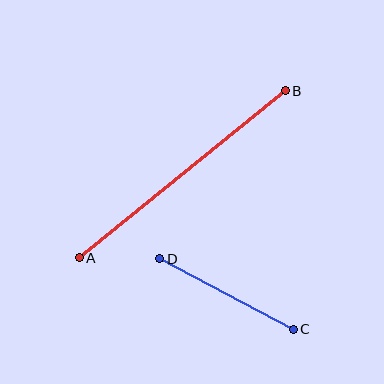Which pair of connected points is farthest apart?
Points A and B are farthest apart.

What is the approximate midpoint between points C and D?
The midpoint is at approximately (226, 294) pixels.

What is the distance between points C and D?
The distance is approximately 151 pixels.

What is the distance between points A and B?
The distance is approximately 265 pixels.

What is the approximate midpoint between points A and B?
The midpoint is at approximately (182, 174) pixels.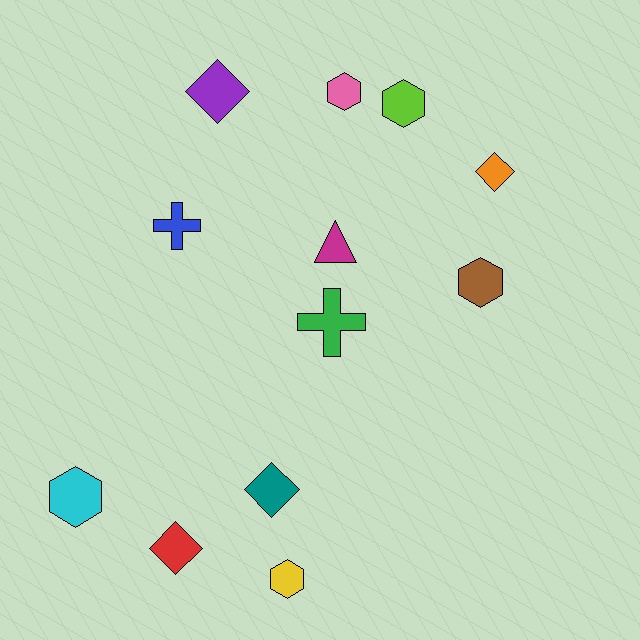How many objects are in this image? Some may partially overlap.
There are 12 objects.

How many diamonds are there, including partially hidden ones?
There are 4 diamonds.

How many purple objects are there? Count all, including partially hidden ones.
There is 1 purple object.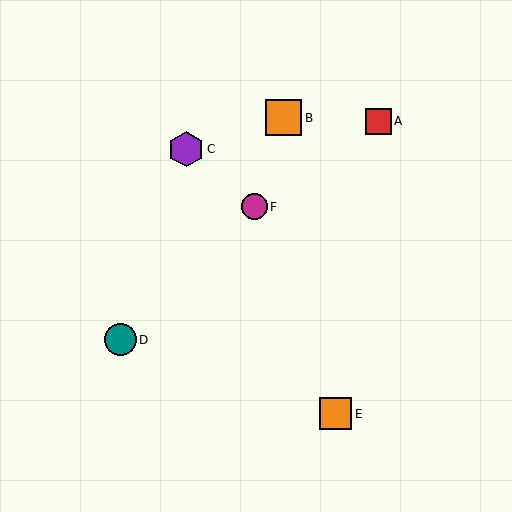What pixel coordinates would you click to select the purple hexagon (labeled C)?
Click at (186, 149) to select the purple hexagon C.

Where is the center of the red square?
The center of the red square is at (379, 121).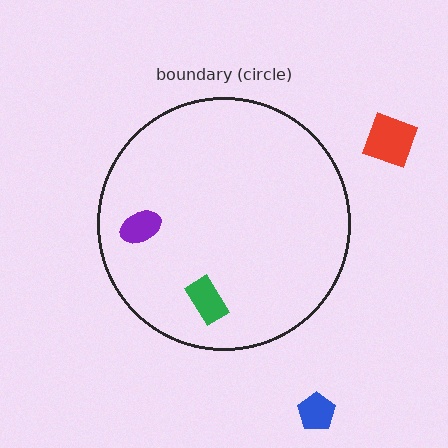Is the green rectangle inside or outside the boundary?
Inside.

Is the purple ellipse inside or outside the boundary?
Inside.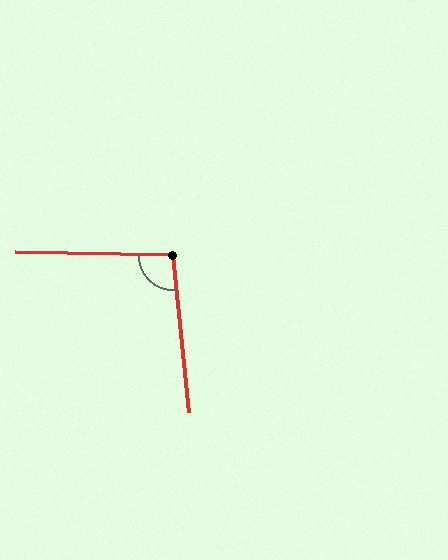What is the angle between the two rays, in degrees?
Approximately 97 degrees.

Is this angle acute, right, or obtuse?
It is obtuse.